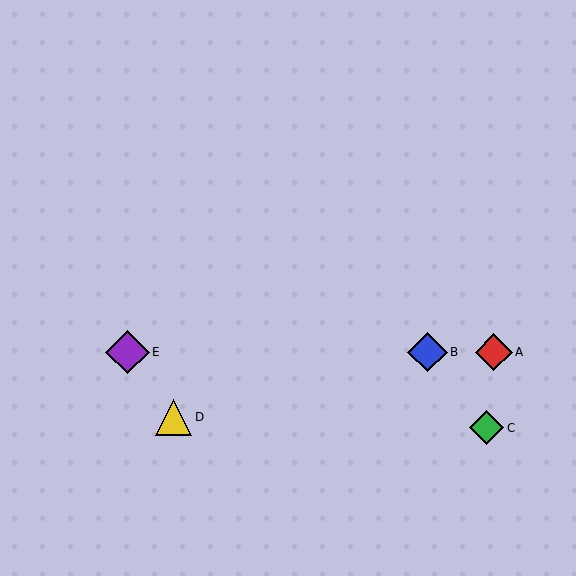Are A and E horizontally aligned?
Yes, both are at y≈352.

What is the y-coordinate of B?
Object B is at y≈352.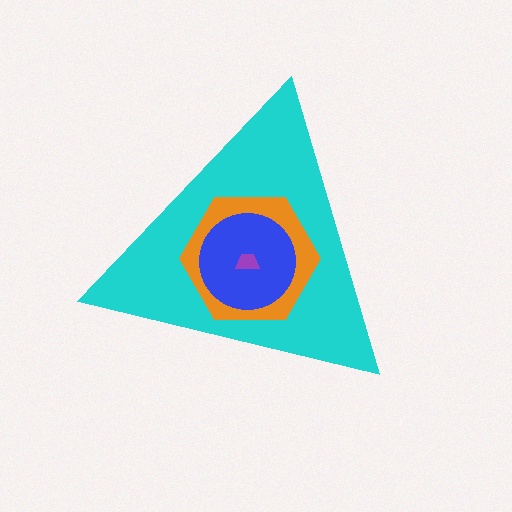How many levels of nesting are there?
4.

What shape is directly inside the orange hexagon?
The blue circle.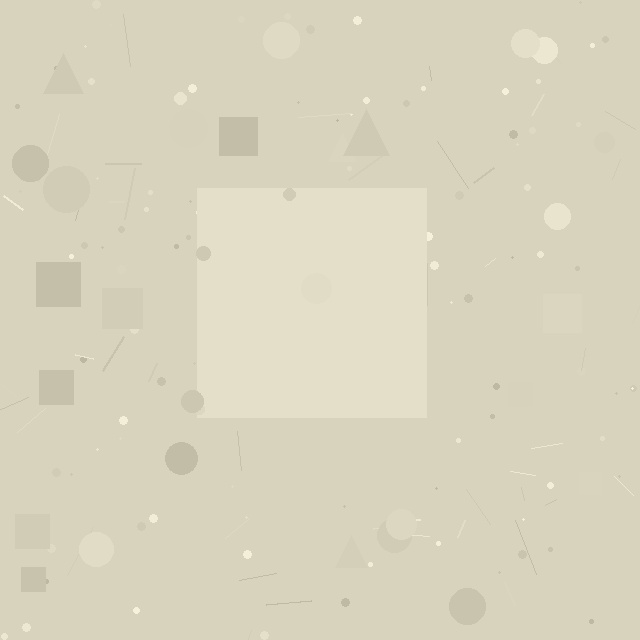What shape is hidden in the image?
A square is hidden in the image.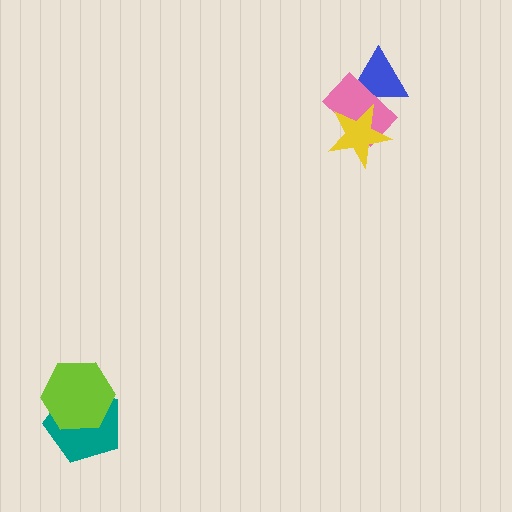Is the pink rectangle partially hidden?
Yes, it is partially covered by another shape.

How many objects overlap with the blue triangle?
2 objects overlap with the blue triangle.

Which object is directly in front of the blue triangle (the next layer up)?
The pink rectangle is directly in front of the blue triangle.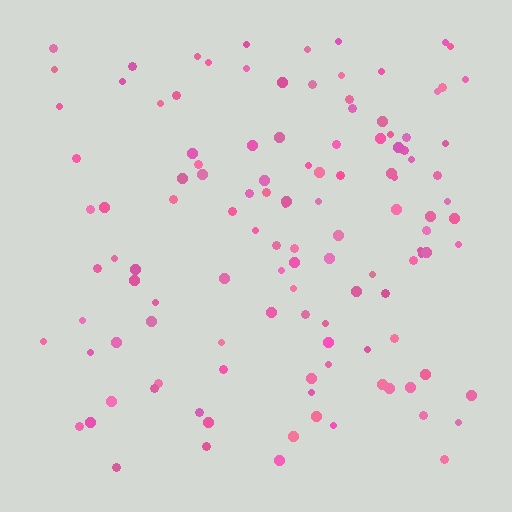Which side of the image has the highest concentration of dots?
The right.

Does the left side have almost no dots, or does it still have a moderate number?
Still a moderate number, just noticeably fewer than the right.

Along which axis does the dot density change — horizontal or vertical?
Horizontal.